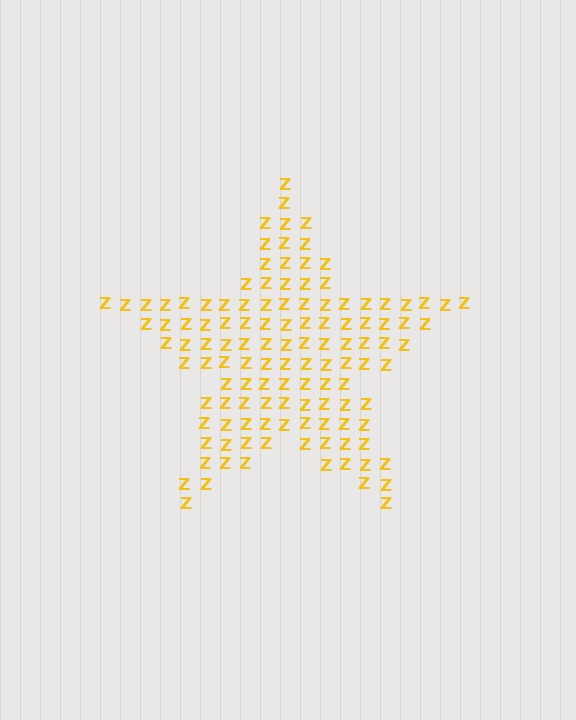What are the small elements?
The small elements are letter Z's.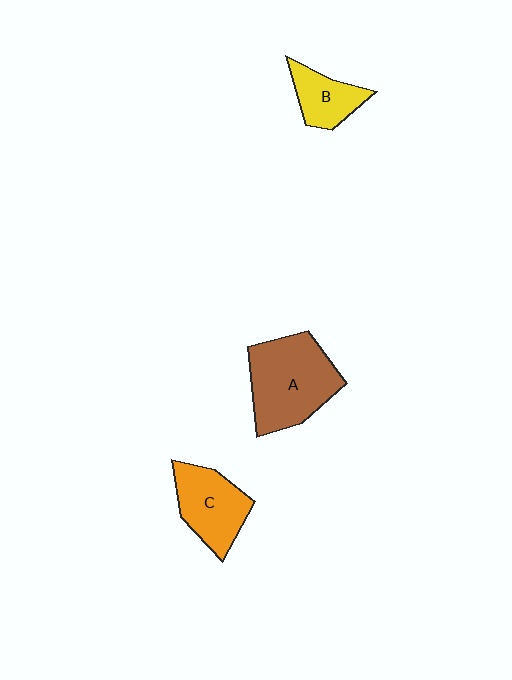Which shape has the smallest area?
Shape B (yellow).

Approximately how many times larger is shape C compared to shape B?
Approximately 1.5 times.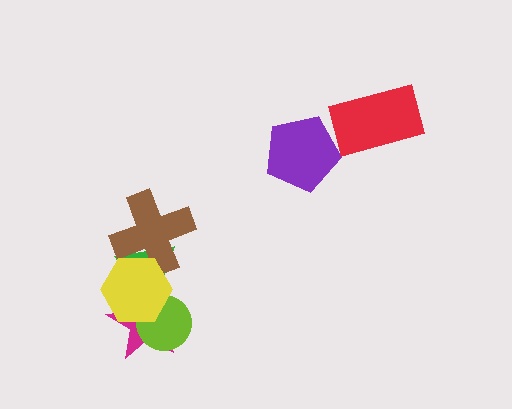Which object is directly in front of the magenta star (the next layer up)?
The lime circle is directly in front of the magenta star.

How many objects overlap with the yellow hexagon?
4 objects overlap with the yellow hexagon.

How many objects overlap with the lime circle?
2 objects overlap with the lime circle.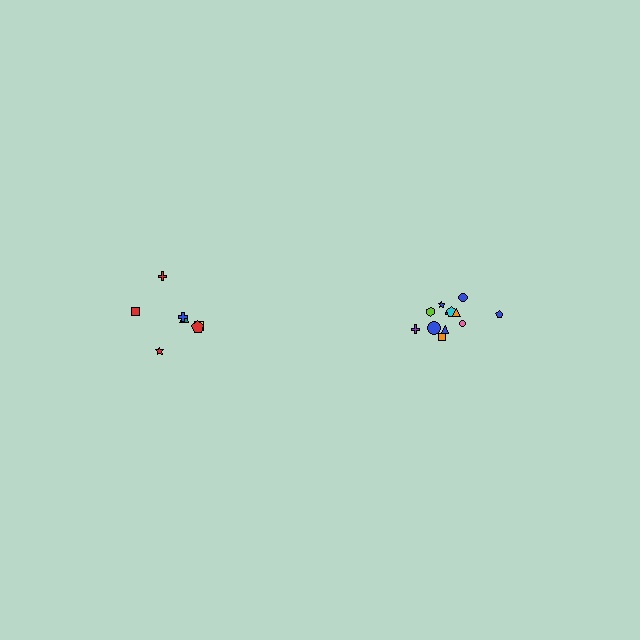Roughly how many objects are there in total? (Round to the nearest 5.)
Roughly 20 objects in total.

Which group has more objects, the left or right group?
The right group.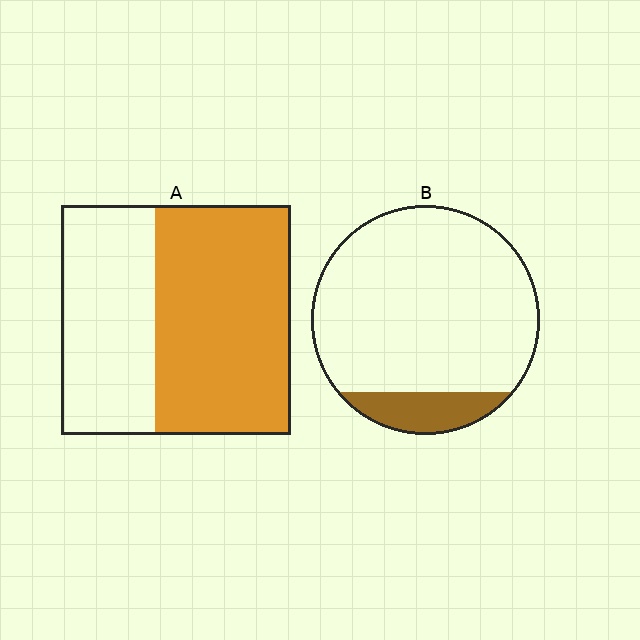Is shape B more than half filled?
No.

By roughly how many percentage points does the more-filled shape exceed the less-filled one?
By roughly 45 percentage points (A over B).